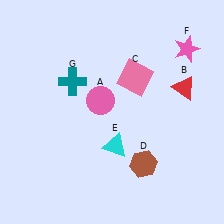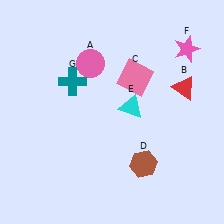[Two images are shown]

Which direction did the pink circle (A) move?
The pink circle (A) moved up.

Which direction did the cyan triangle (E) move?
The cyan triangle (E) moved up.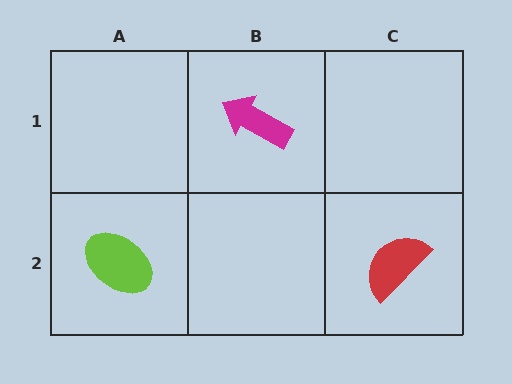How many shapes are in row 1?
1 shape.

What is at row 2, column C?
A red semicircle.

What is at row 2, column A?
A lime ellipse.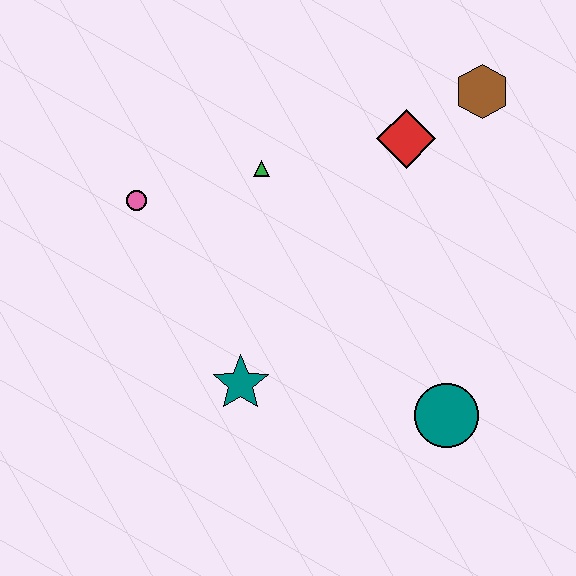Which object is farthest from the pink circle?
The teal circle is farthest from the pink circle.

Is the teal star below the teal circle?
No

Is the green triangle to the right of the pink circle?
Yes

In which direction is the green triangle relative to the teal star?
The green triangle is above the teal star.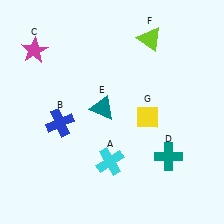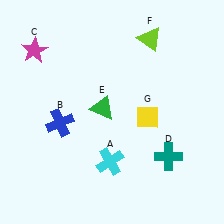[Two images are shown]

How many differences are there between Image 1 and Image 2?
There is 1 difference between the two images.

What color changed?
The triangle (E) changed from teal in Image 1 to green in Image 2.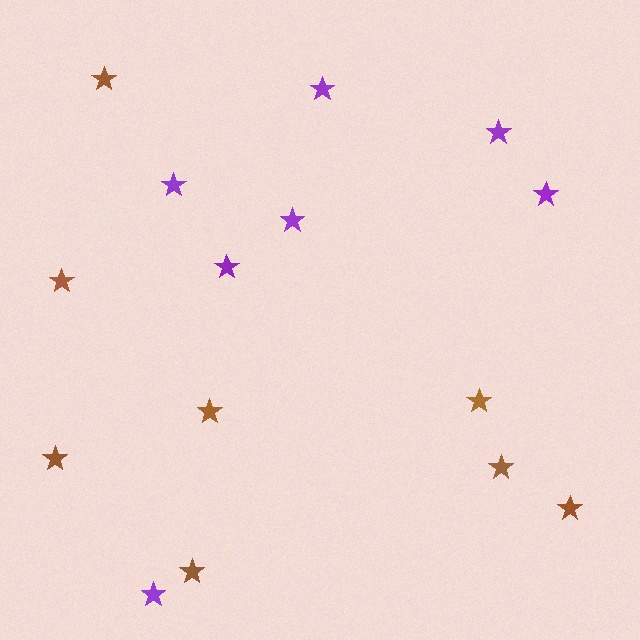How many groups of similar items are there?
There are 2 groups: one group of purple stars (7) and one group of brown stars (8).